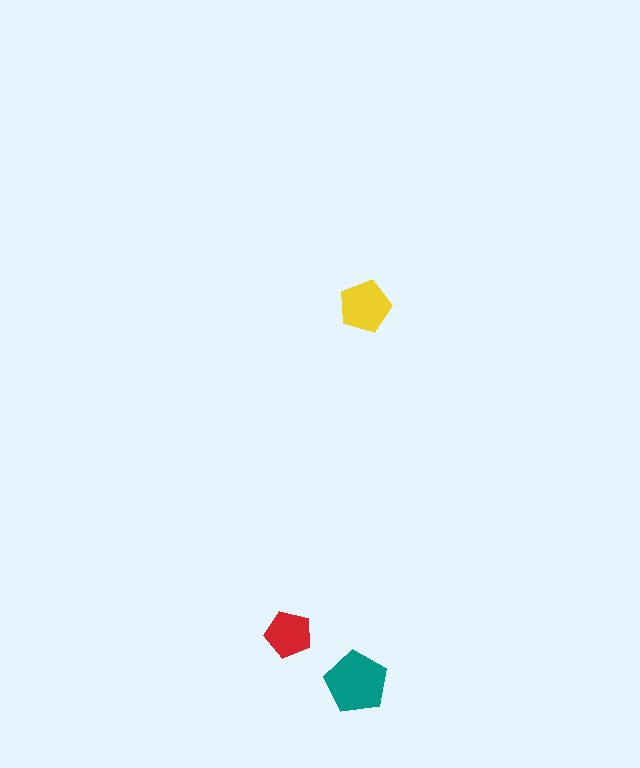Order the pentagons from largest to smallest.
the teal one, the yellow one, the red one.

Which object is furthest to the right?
The yellow pentagon is rightmost.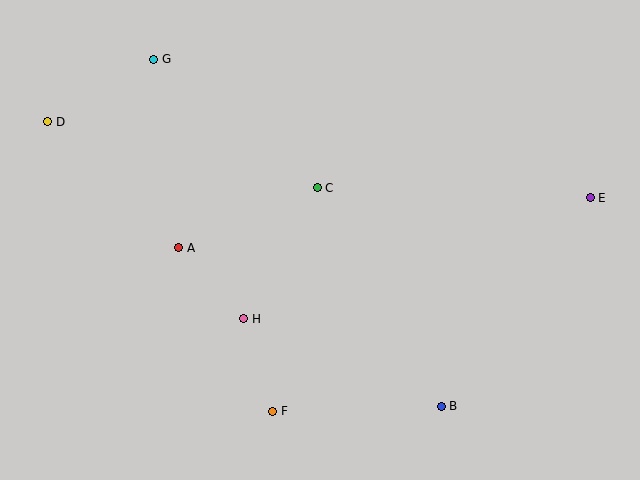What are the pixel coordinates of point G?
Point G is at (154, 59).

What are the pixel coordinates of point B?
Point B is at (441, 406).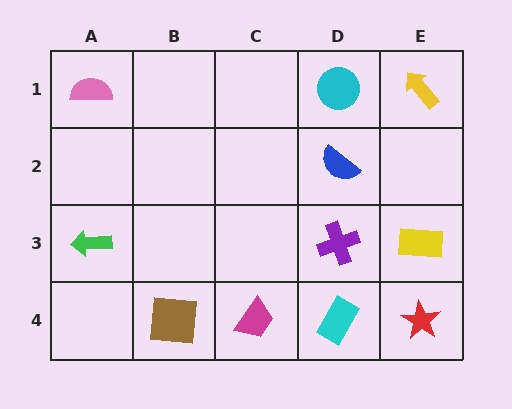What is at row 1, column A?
A pink semicircle.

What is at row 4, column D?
A cyan rectangle.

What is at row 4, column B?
A brown square.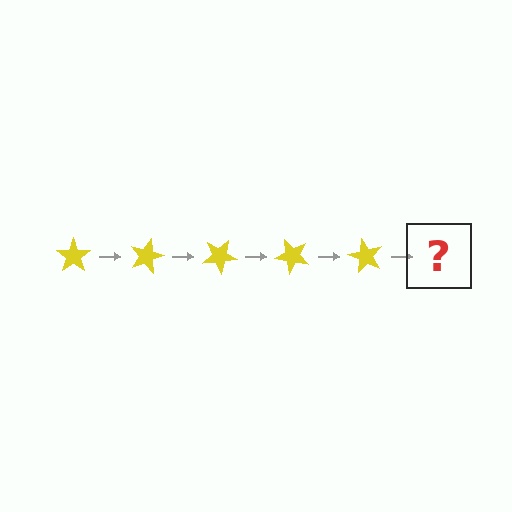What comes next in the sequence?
The next element should be a yellow star rotated 75 degrees.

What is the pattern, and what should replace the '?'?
The pattern is that the star rotates 15 degrees each step. The '?' should be a yellow star rotated 75 degrees.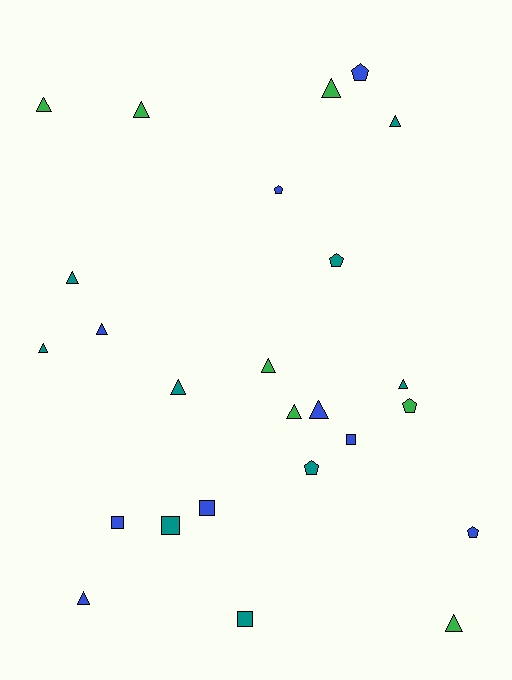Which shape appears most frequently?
Triangle, with 14 objects.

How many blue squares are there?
There are 3 blue squares.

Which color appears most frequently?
Teal, with 9 objects.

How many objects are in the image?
There are 25 objects.